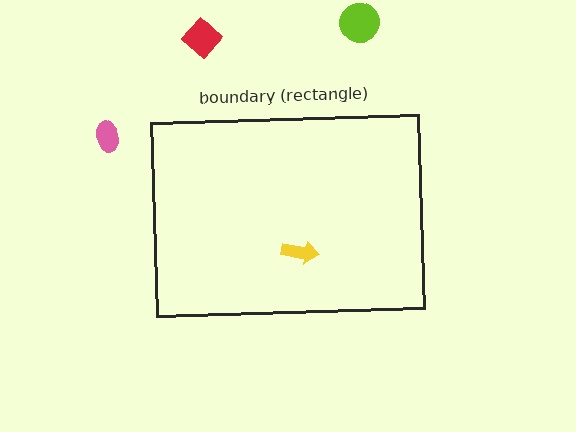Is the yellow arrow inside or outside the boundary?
Inside.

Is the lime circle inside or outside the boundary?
Outside.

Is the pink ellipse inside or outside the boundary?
Outside.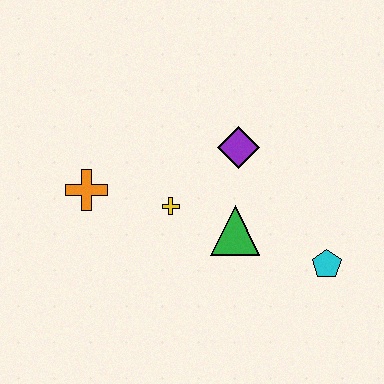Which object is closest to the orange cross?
The yellow cross is closest to the orange cross.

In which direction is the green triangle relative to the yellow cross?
The green triangle is to the right of the yellow cross.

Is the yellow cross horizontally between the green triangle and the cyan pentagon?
No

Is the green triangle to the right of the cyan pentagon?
No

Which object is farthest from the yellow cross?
The cyan pentagon is farthest from the yellow cross.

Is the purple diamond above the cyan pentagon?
Yes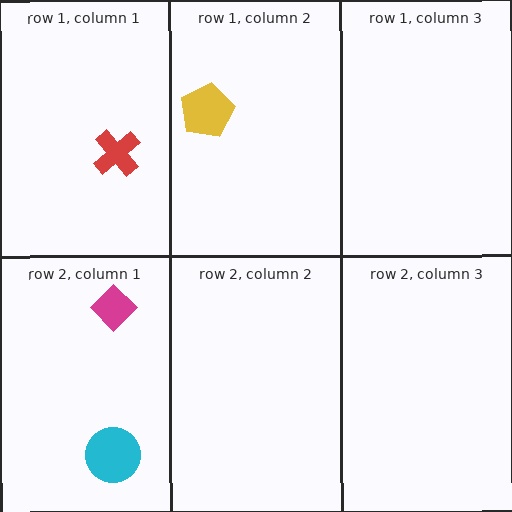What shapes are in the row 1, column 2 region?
The yellow pentagon.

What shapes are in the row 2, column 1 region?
The magenta diamond, the cyan circle.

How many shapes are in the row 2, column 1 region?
2.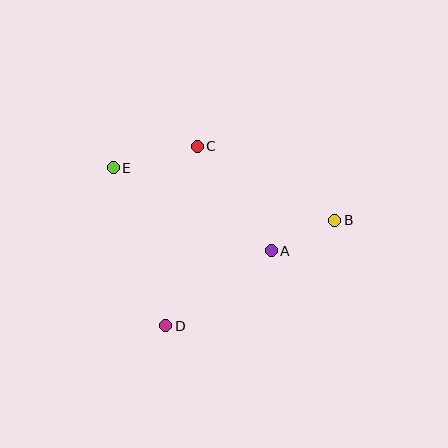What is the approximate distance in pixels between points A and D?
The distance between A and D is approximately 130 pixels.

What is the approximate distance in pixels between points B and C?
The distance between B and C is approximately 156 pixels.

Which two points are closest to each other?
Points A and B are closest to each other.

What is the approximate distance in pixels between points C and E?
The distance between C and E is approximately 87 pixels.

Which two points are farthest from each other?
Points B and E are farthest from each other.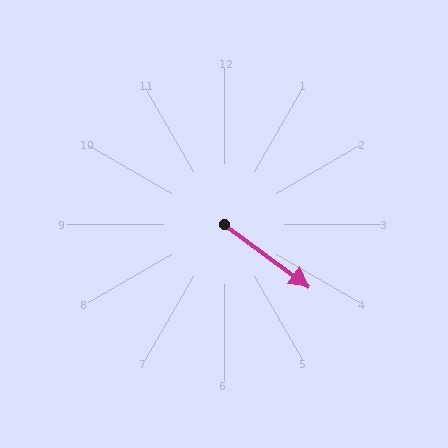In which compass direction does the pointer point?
Southeast.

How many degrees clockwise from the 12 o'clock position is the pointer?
Approximately 126 degrees.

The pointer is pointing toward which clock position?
Roughly 4 o'clock.